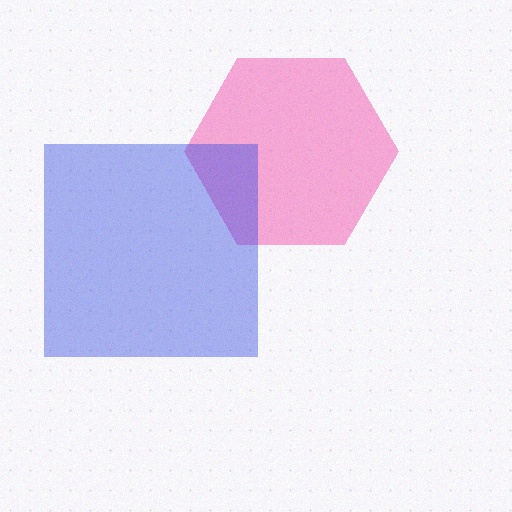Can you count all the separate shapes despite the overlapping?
Yes, there are 2 separate shapes.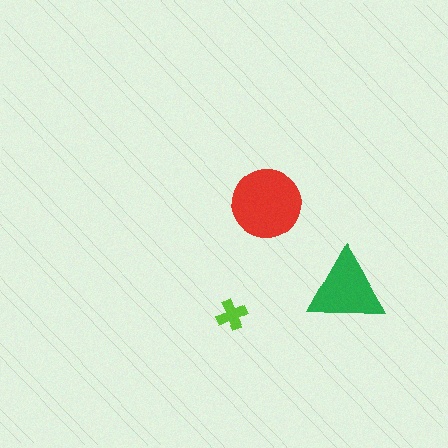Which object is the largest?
The red circle.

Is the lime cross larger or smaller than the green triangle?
Smaller.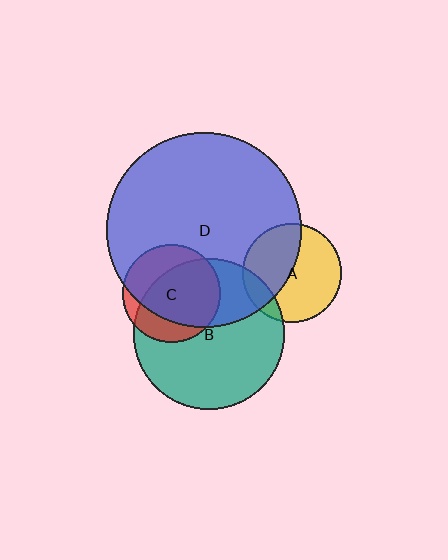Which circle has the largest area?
Circle D (blue).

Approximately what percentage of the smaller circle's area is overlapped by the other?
Approximately 70%.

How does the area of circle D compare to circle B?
Approximately 1.7 times.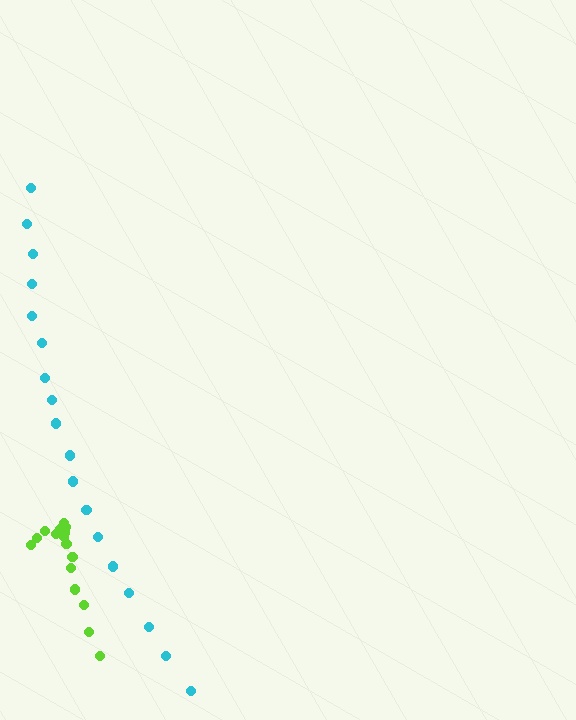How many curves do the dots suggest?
There are 2 distinct paths.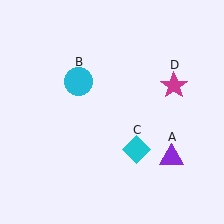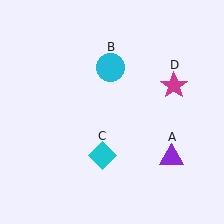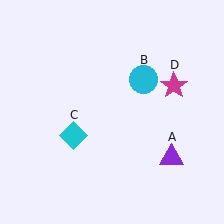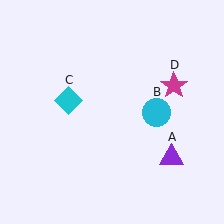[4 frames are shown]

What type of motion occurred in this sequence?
The cyan circle (object B), cyan diamond (object C) rotated clockwise around the center of the scene.